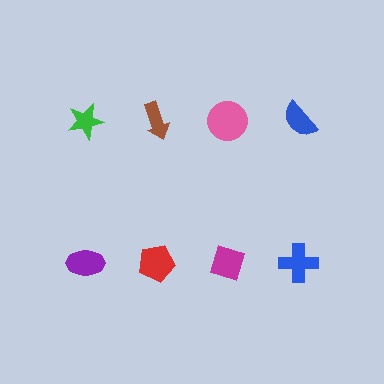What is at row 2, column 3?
A magenta diamond.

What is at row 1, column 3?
A pink circle.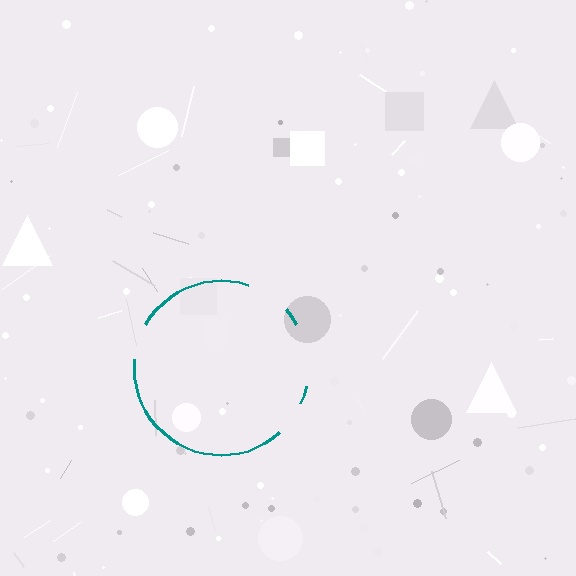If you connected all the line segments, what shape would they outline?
They would outline a circle.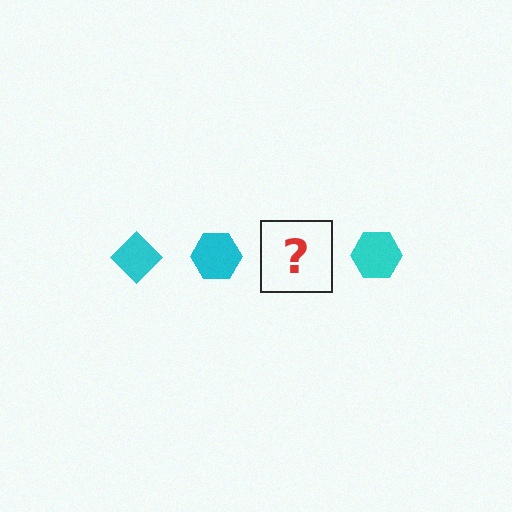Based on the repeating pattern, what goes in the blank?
The blank should be a cyan diamond.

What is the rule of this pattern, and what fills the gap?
The rule is that the pattern cycles through diamond, hexagon shapes in cyan. The gap should be filled with a cyan diamond.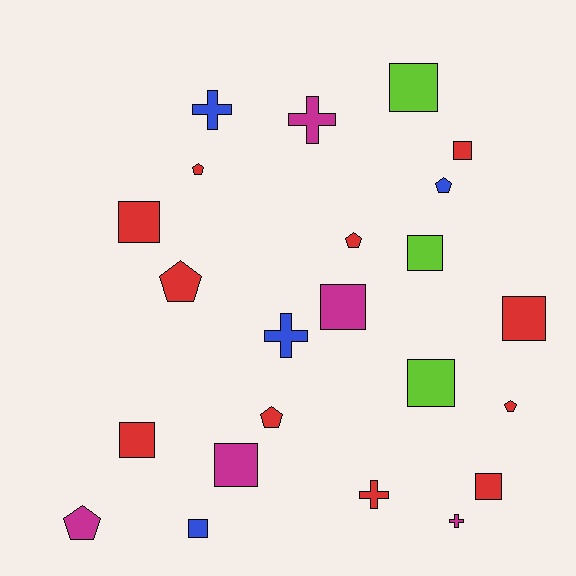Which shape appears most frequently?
Square, with 11 objects.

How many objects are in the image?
There are 23 objects.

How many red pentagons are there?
There are 5 red pentagons.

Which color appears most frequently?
Red, with 11 objects.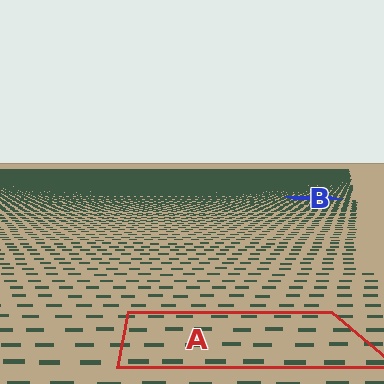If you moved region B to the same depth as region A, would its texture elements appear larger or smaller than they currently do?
They would appear larger. At a closer depth, the same texture elements are projected at a bigger on-screen size.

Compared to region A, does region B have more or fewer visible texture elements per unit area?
Region B has more texture elements per unit area — they are packed more densely because it is farther away.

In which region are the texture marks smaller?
The texture marks are smaller in region B, because it is farther away.